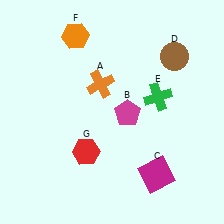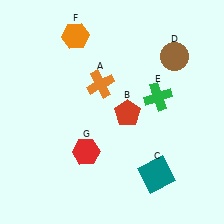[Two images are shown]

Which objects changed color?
B changed from magenta to red. C changed from magenta to teal.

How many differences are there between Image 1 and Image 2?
There are 2 differences between the two images.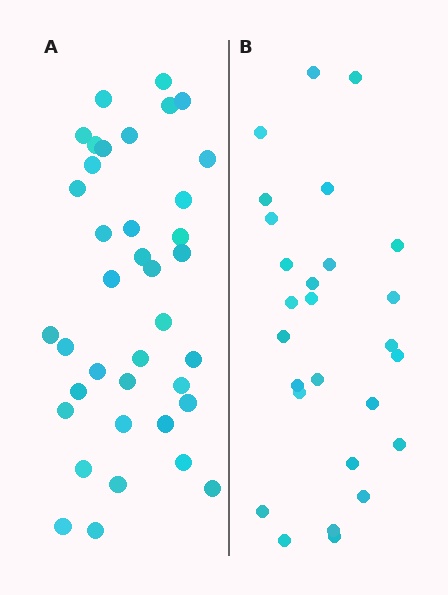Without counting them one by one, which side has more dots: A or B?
Region A (the left region) has more dots.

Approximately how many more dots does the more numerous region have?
Region A has roughly 12 or so more dots than region B.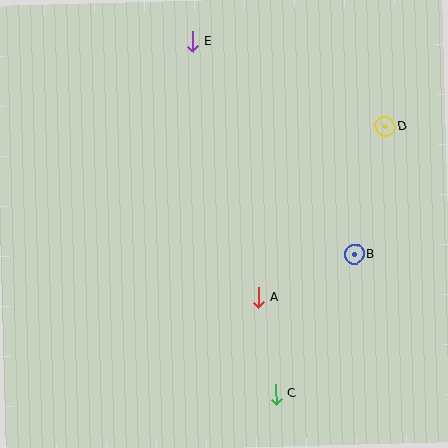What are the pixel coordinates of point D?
Point D is at (385, 127).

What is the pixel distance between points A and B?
The distance between A and B is 105 pixels.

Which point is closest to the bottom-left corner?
Point C is closest to the bottom-left corner.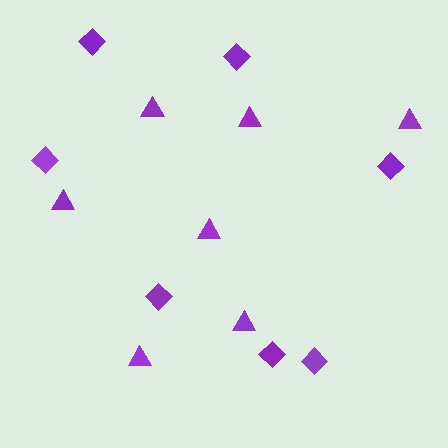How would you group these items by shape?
There are 2 groups: one group of triangles (7) and one group of diamonds (7).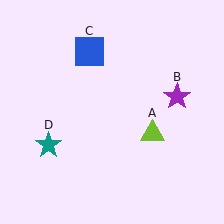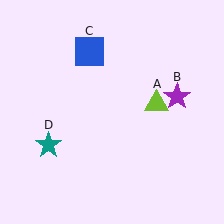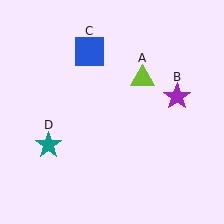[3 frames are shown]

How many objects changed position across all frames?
1 object changed position: lime triangle (object A).